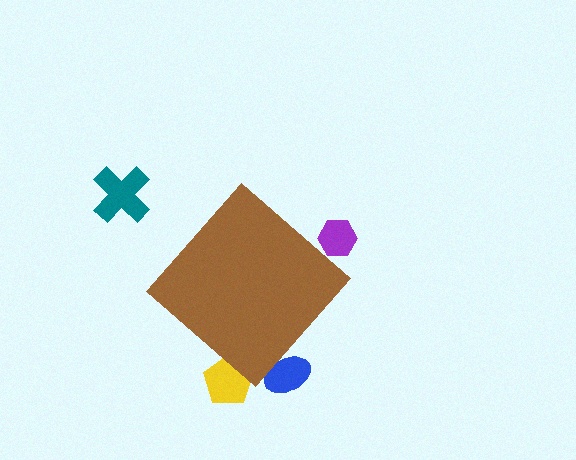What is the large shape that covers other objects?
A brown diamond.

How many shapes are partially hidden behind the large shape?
3 shapes are partially hidden.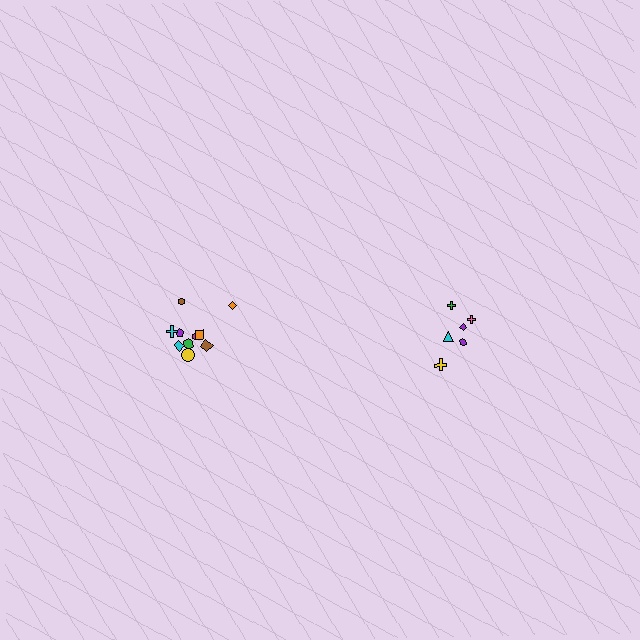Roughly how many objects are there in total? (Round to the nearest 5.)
Roughly 15 objects in total.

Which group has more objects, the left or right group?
The left group.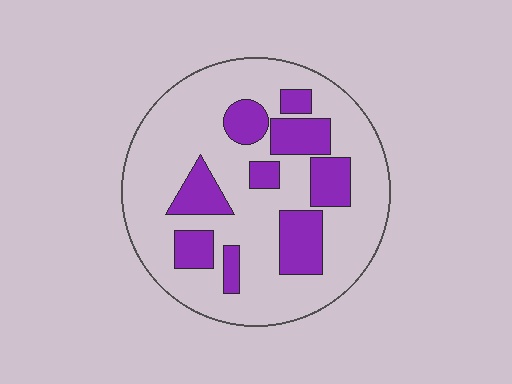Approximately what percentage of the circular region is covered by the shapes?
Approximately 25%.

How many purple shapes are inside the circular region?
9.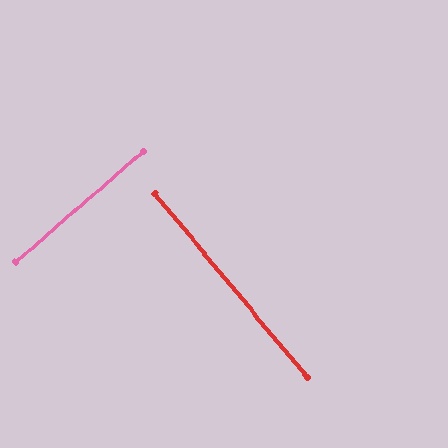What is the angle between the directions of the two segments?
Approximately 89 degrees.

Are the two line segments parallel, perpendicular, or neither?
Perpendicular — they meet at approximately 89°.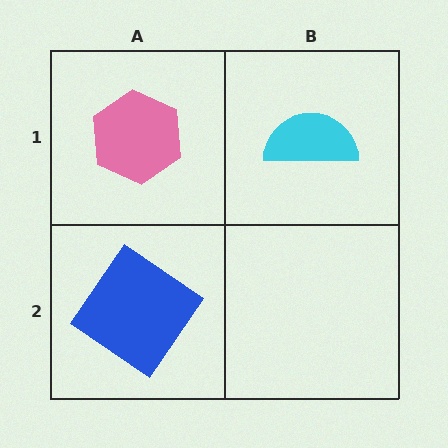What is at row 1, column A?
A pink hexagon.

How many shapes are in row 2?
1 shape.